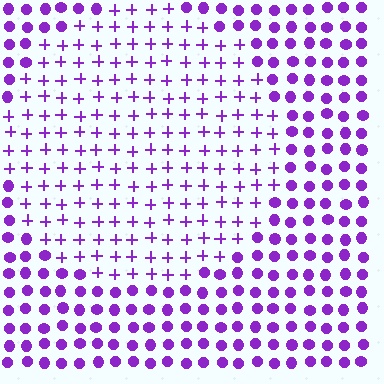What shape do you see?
I see a circle.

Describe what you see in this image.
The image is filled with small purple elements arranged in a uniform grid. A circle-shaped region contains plus signs, while the surrounding area contains circles. The boundary is defined purely by the change in element shape.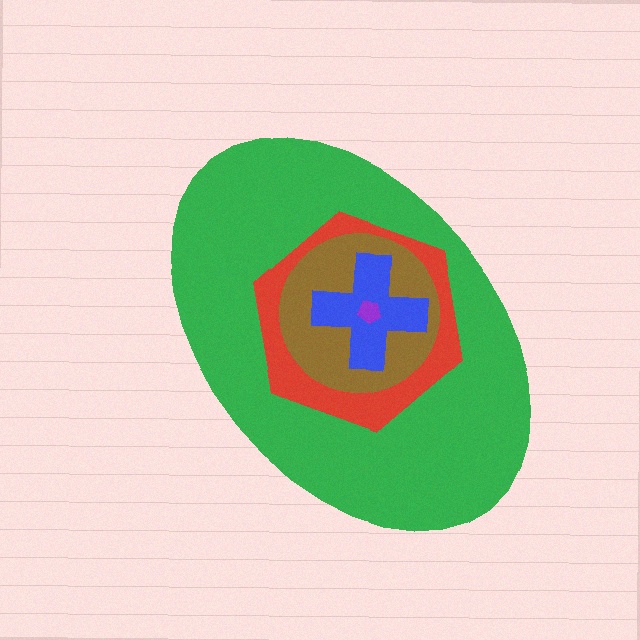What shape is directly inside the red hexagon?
The brown circle.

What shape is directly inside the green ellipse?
The red hexagon.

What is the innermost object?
The purple pentagon.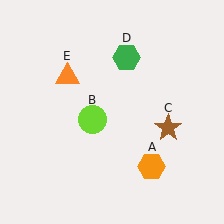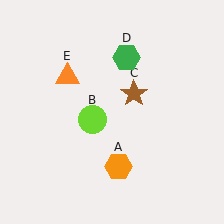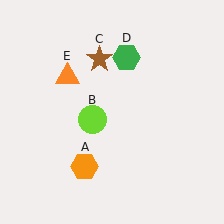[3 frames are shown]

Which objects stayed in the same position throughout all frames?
Lime circle (object B) and green hexagon (object D) and orange triangle (object E) remained stationary.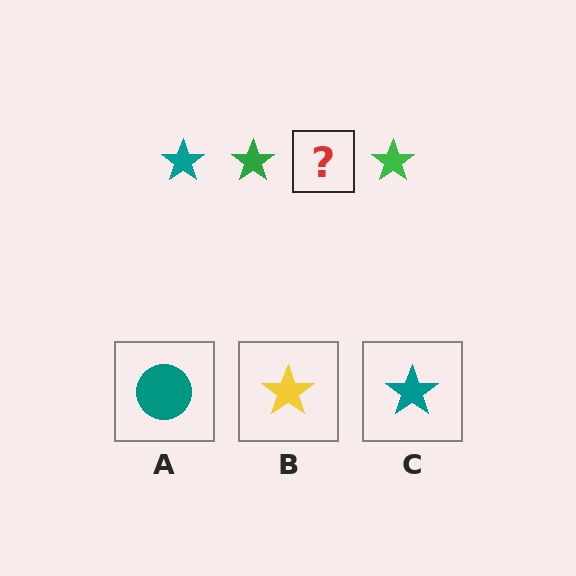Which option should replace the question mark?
Option C.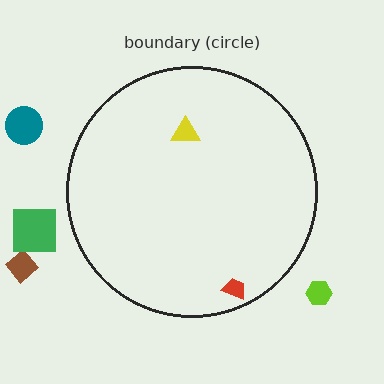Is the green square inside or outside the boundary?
Outside.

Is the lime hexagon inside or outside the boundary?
Outside.